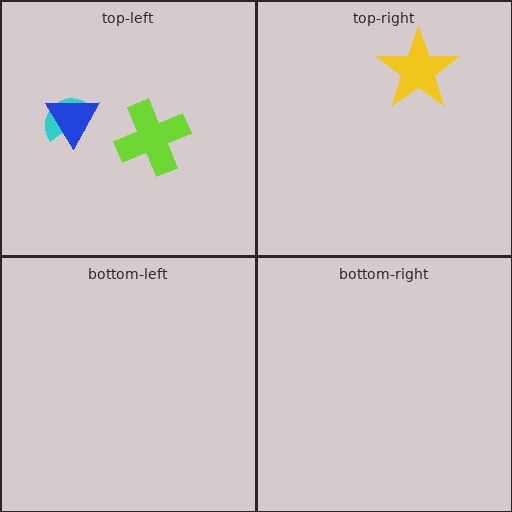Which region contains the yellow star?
The top-right region.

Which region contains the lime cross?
The top-left region.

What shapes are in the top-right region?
The yellow star.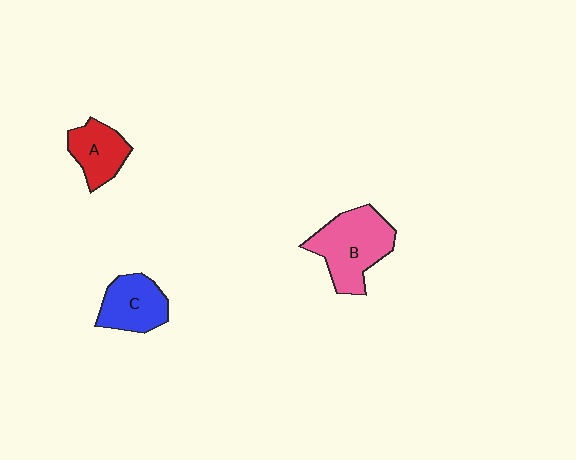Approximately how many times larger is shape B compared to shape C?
Approximately 1.5 times.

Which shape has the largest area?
Shape B (pink).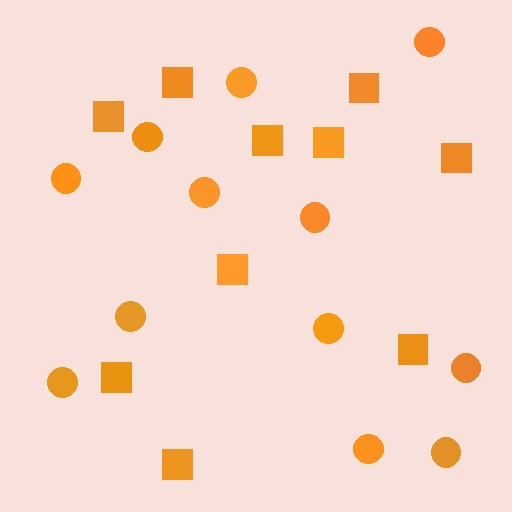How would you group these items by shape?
There are 2 groups: one group of squares (10) and one group of circles (12).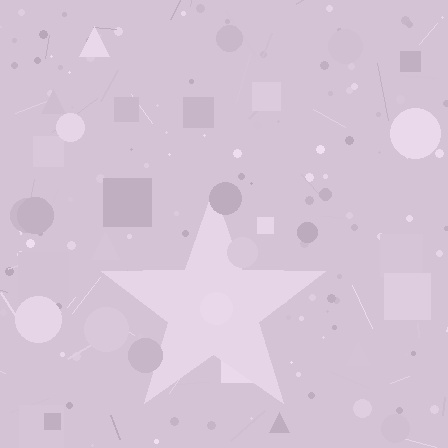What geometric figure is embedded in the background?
A star is embedded in the background.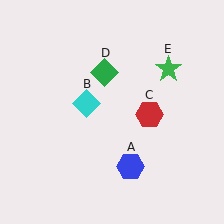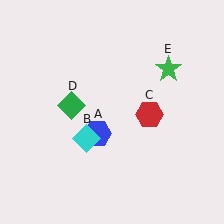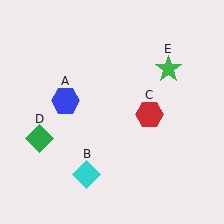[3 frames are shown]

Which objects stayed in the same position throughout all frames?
Red hexagon (object C) and green star (object E) remained stationary.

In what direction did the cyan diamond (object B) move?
The cyan diamond (object B) moved down.